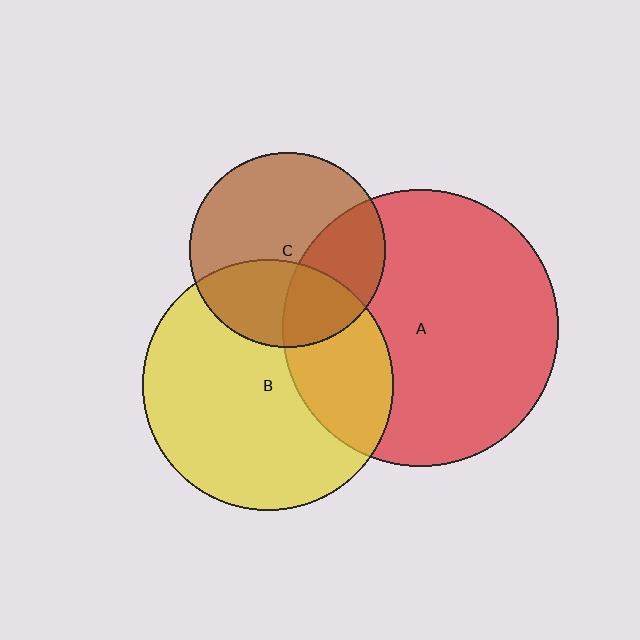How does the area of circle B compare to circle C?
Approximately 1.7 times.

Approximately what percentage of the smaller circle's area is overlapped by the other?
Approximately 35%.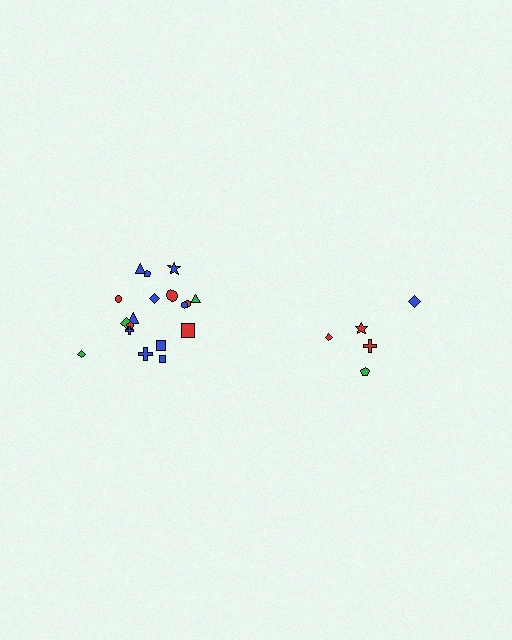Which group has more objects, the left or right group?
The left group.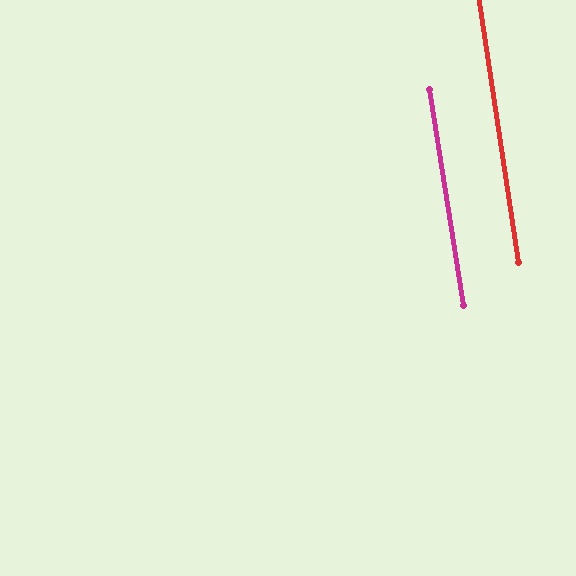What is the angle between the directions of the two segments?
Approximately 1 degree.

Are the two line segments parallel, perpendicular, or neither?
Parallel — their directions differ by only 0.5°.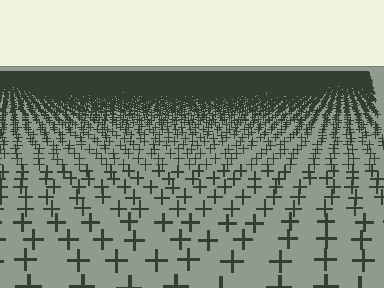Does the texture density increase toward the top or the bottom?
Density increases toward the top.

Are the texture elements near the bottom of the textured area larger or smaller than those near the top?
Larger. Near the bottom, elements are closer to the viewer and appear at a bigger on-screen size.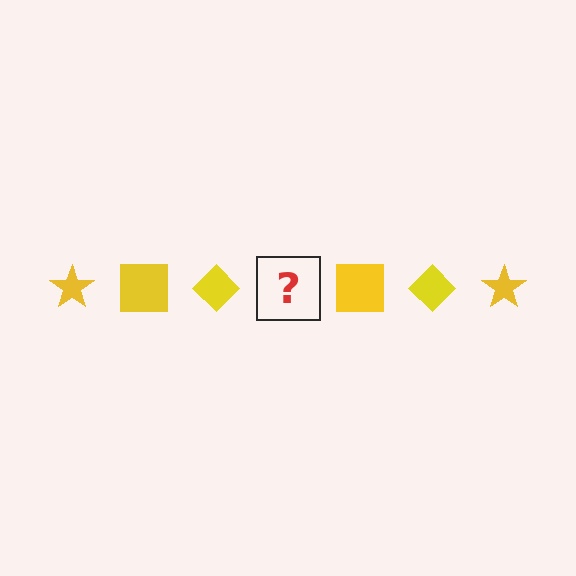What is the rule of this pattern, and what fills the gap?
The rule is that the pattern cycles through star, square, diamond shapes in yellow. The gap should be filled with a yellow star.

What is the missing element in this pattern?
The missing element is a yellow star.